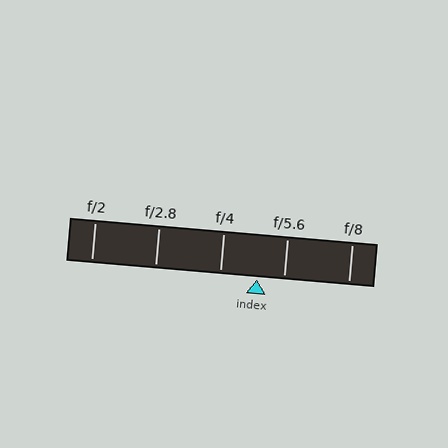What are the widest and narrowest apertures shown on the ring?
The widest aperture shown is f/2 and the narrowest is f/8.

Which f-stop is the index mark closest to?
The index mark is closest to f/5.6.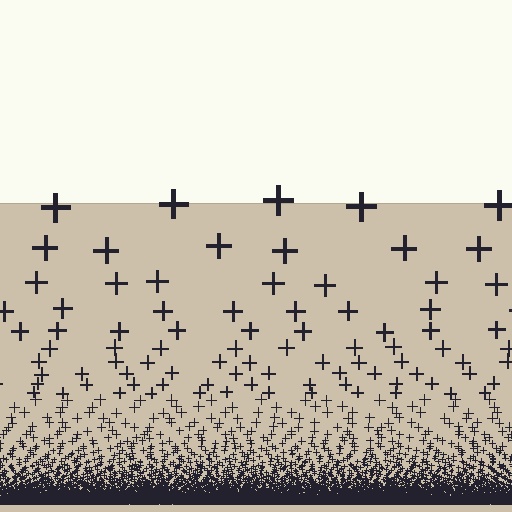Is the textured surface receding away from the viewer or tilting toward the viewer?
The surface appears to tilt toward the viewer. Texture elements get larger and sparser toward the top.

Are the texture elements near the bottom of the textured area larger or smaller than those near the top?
Smaller. The gradient is inverted — elements near the bottom are smaller and denser.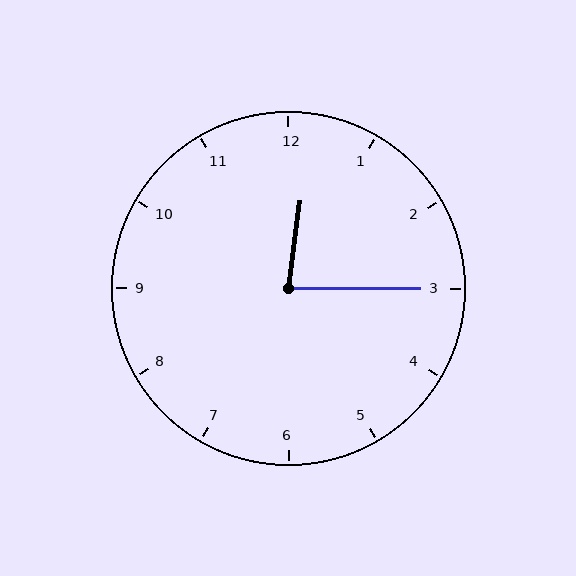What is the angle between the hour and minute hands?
Approximately 82 degrees.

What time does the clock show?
12:15.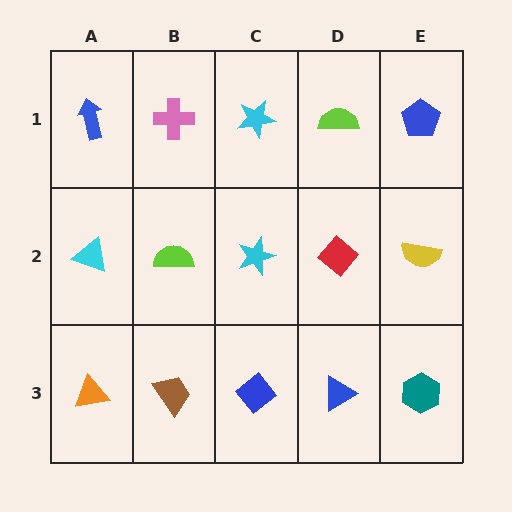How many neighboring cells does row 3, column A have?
2.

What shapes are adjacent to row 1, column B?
A lime semicircle (row 2, column B), a blue arrow (row 1, column A), a cyan star (row 1, column C).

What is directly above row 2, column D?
A lime semicircle.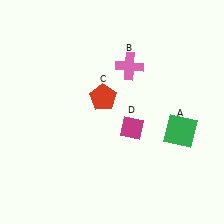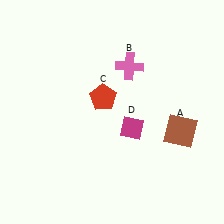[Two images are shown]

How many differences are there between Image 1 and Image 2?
There is 1 difference between the two images.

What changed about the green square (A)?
In Image 1, A is green. In Image 2, it changed to brown.